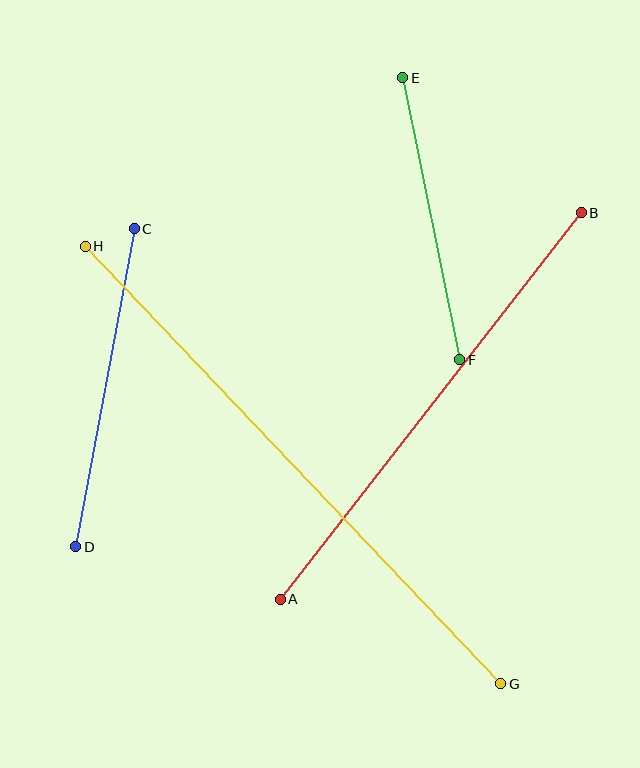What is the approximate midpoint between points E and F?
The midpoint is at approximately (431, 219) pixels.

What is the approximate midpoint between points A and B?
The midpoint is at approximately (431, 406) pixels.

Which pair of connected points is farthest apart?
Points G and H are farthest apart.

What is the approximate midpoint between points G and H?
The midpoint is at approximately (293, 465) pixels.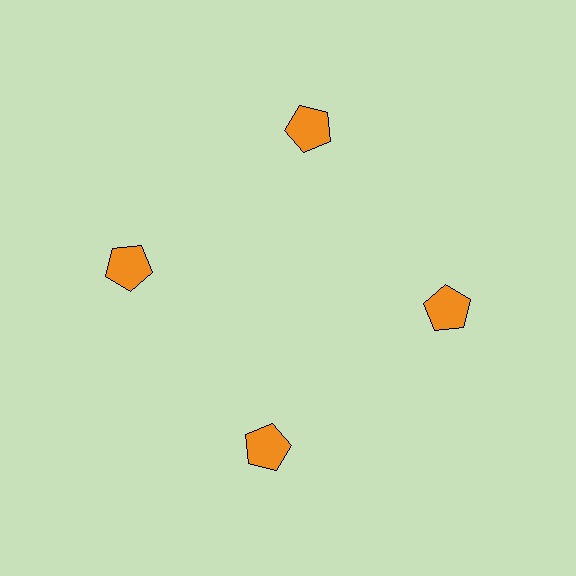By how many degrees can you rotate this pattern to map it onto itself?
The pattern maps onto itself every 90 degrees of rotation.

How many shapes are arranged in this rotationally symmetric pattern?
There are 4 shapes, arranged in 4 groups of 1.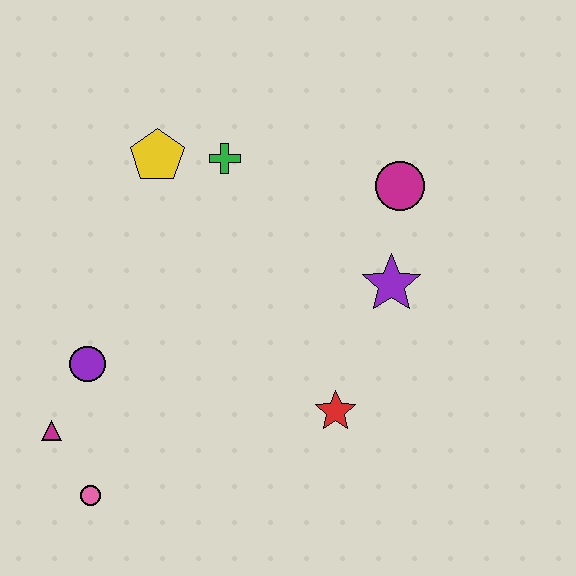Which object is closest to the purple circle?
The magenta triangle is closest to the purple circle.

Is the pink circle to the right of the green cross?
No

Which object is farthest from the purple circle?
The magenta circle is farthest from the purple circle.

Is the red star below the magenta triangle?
No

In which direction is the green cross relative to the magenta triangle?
The green cross is above the magenta triangle.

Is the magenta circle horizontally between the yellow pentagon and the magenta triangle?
No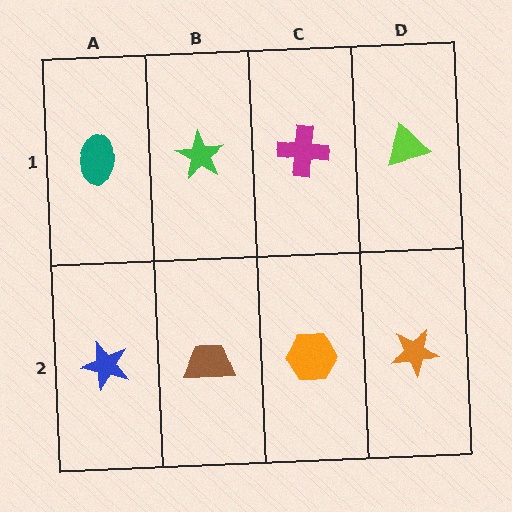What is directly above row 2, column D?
A lime triangle.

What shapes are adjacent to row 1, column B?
A brown trapezoid (row 2, column B), a teal ellipse (row 1, column A), a magenta cross (row 1, column C).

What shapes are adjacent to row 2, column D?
A lime triangle (row 1, column D), an orange hexagon (row 2, column C).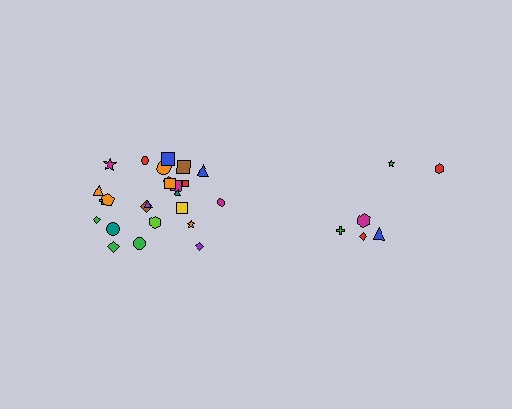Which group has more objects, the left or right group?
The left group.